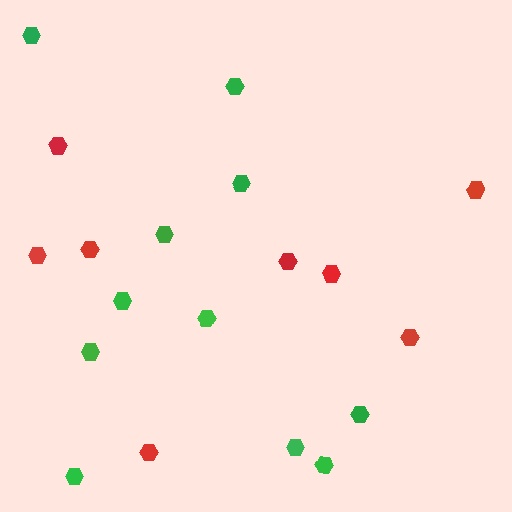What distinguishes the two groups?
There are 2 groups: one group of green hexagons (11) and one group of red hexagons (8).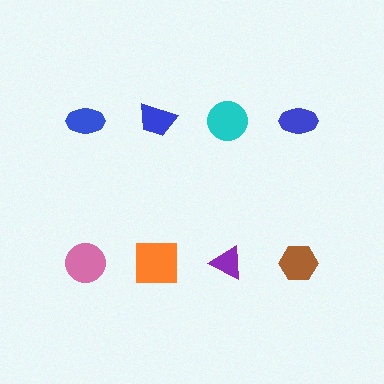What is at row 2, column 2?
An orange square.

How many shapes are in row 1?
4 shapes.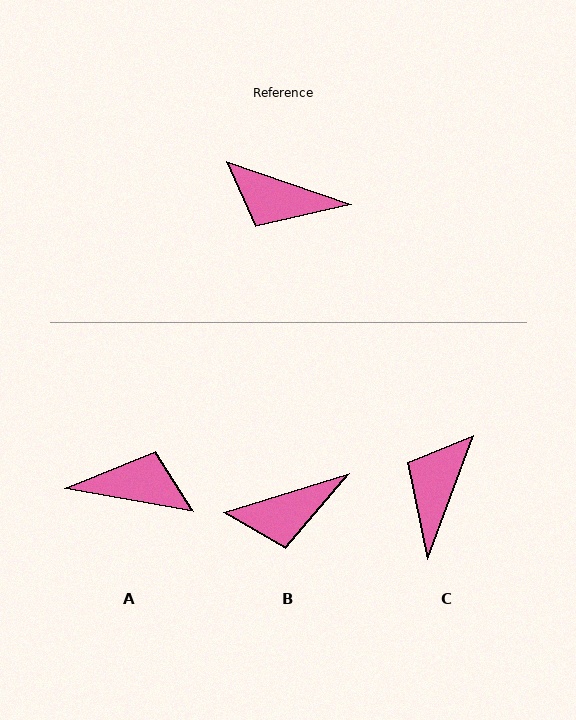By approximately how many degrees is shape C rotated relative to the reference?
Approximately 92 degrees clockwise.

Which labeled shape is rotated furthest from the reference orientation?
A, about 171 degrees away.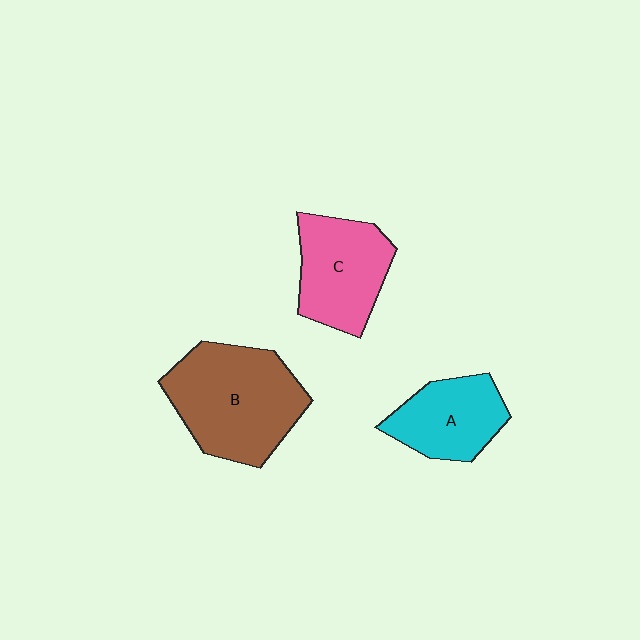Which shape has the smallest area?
Shape A (cyan).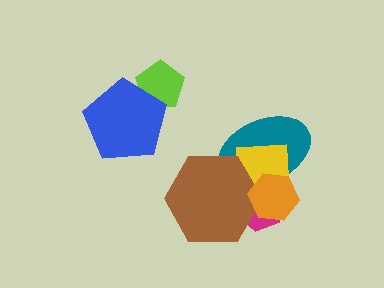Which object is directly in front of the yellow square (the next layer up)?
The brown hexagon is directly in front of the yellow square.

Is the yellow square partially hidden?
Yes, it is partially covered by another shape.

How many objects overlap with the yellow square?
4 objects overlap with the yellow square.